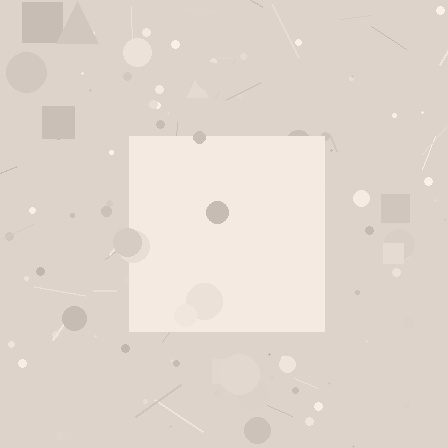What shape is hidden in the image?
A square is hidden in the image.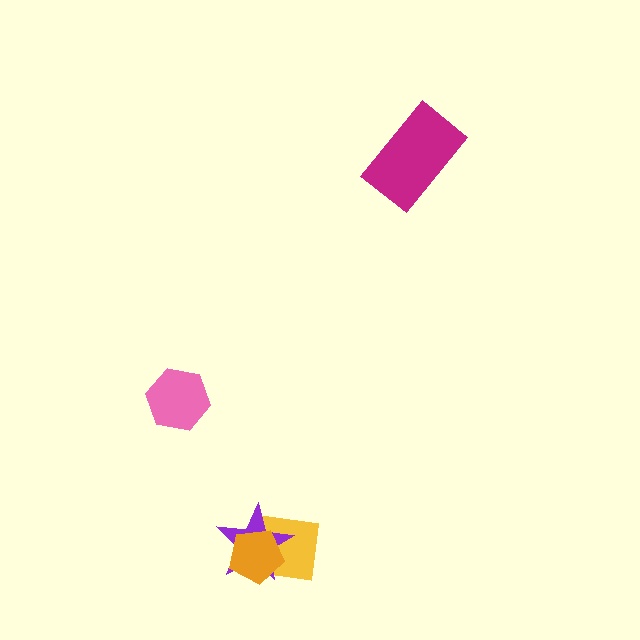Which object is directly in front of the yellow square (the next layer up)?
The purple star is directly in front of the yellow square.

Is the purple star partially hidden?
Yes, it is partially covered by another shape.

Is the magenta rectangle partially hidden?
No, no other shape covers it.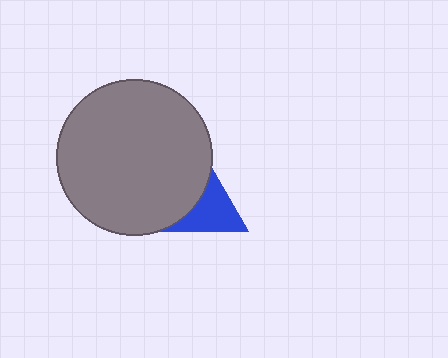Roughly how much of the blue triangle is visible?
A small part of it is visible (roughly 44%).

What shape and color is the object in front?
The object in front is a gray circle.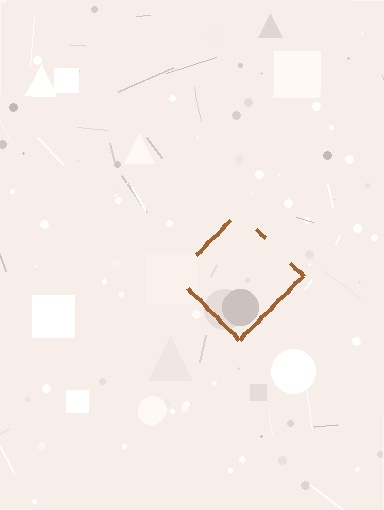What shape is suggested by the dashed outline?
The dashed outline suggests a diamond.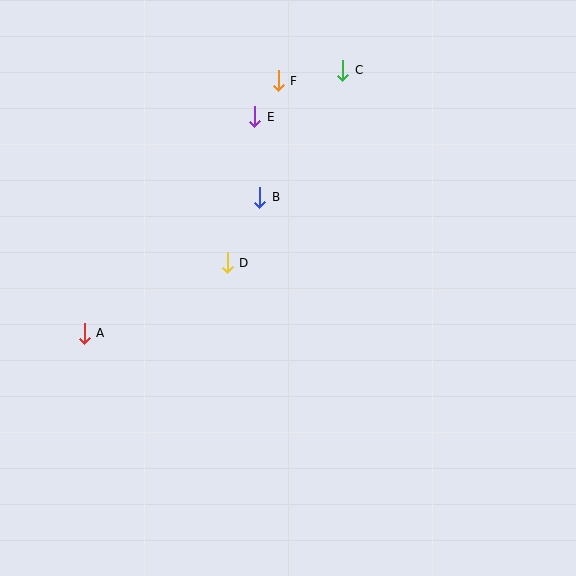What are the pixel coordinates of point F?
Point F is at (278, 81).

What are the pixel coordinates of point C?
Point C is at (343, 70).